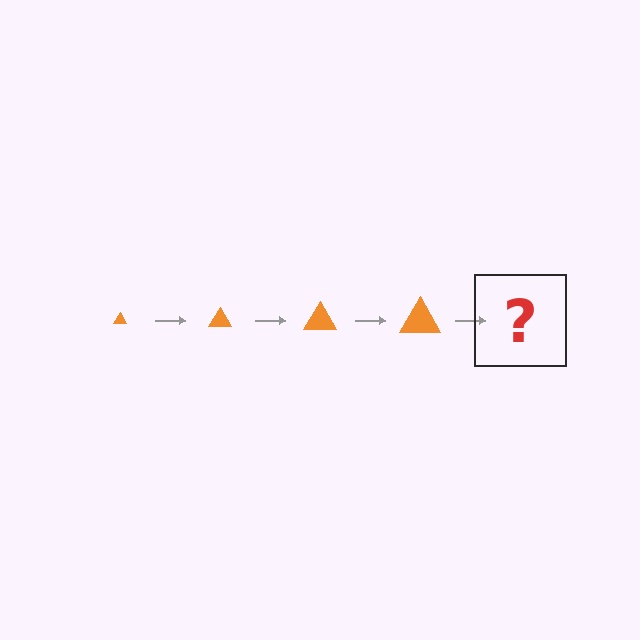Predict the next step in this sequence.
The next step is an orange triangle, larger than the previous one.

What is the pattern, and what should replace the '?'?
The pattern is that the triangle gets progressively larger each step. The '?' should be an orange triangle, larger than the previous one.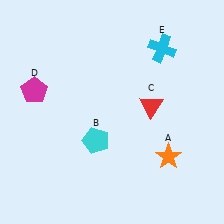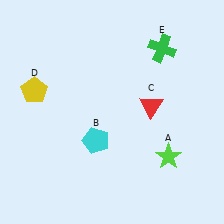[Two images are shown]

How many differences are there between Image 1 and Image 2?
There are 3 differences between the two images.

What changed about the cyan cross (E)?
In Image 1, E is cyan. In Image 2, it changed to green.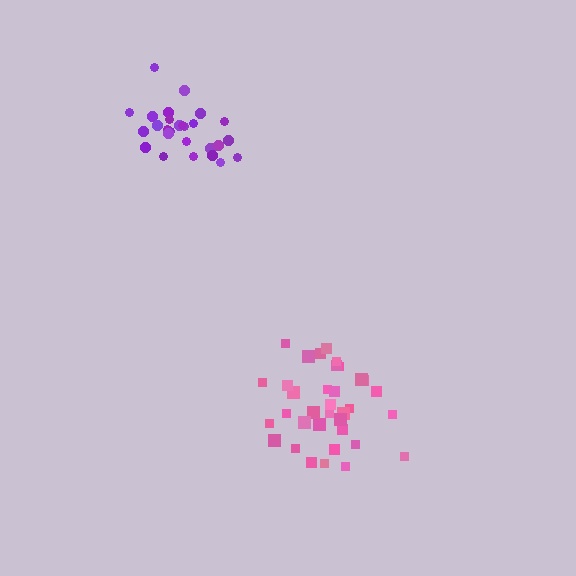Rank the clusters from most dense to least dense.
pink, purple.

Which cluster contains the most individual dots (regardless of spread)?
Pink (35).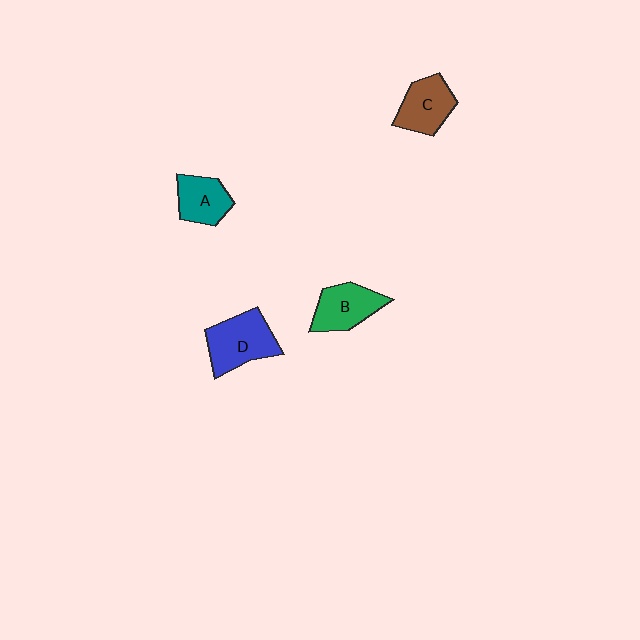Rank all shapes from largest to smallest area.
From largest to smallest: D (blue), B (green), C (brown), A (teal).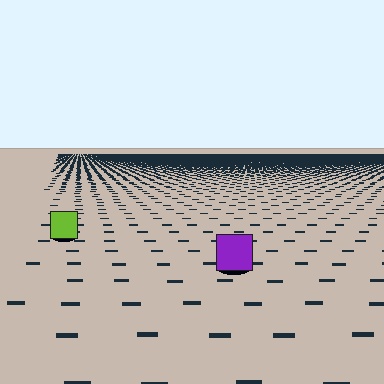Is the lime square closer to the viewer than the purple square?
No. The purple square is closer — you can tell from the texture gradient: the ground texture is coarser near it.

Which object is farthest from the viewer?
The lime square is farthest from the viewer. It appears smaller and the ground texture around it is denser.